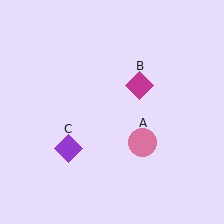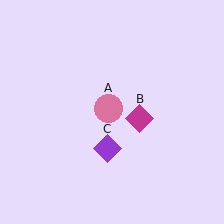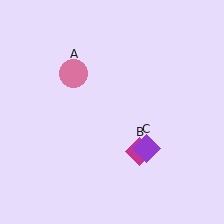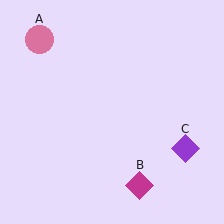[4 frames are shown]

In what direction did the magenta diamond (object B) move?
The magenta diamond (object B) moved down.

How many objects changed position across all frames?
3 objects changed position: pink circle (object A), magenta diamond (object B), purple diamond (object C).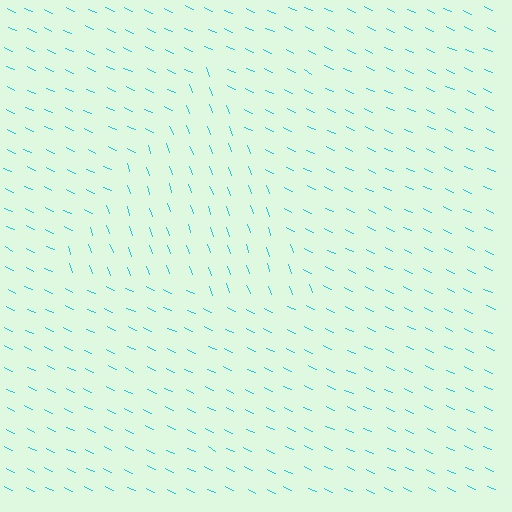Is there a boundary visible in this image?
Yes, there is a texture boundary formed by a change in line orientation.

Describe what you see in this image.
The image is filled with small cyan line segments. A triangle region in the image has lines oriented differently from the surrounding lines, creating a visible texture boundary.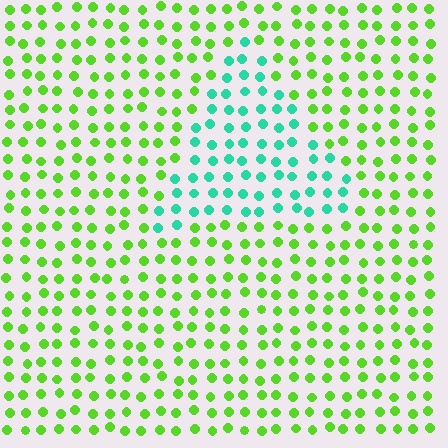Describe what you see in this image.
The image is filled with small lime elements in a uniform arrangement. A triangle-shaped region is visible where the elements are tinted to a slightly different hue, forming a subtle color boundary.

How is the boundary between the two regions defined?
The boundary is defined purely by a slight shift in hue (about 59 degrees). Spacing, size, and orientation are identical on both sides.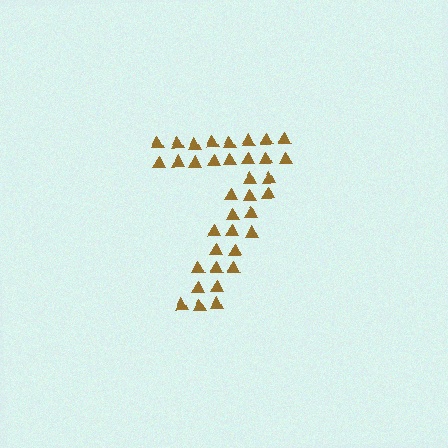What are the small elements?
The small elements are triangles.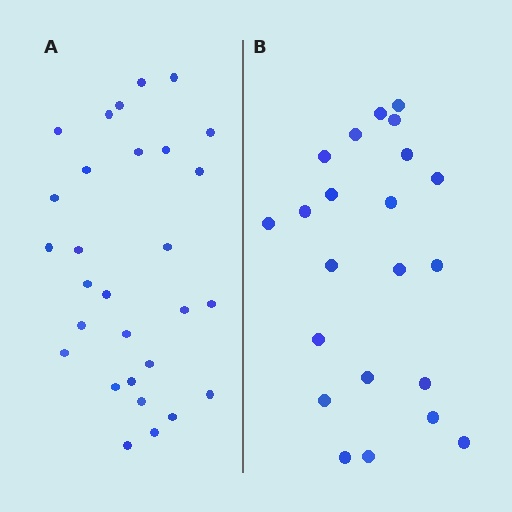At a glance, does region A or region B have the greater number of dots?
Region A (the left region) has more dots.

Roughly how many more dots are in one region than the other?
Region A has roughly 8 or so more dots than region B.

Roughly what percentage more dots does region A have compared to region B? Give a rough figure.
About 30% more.